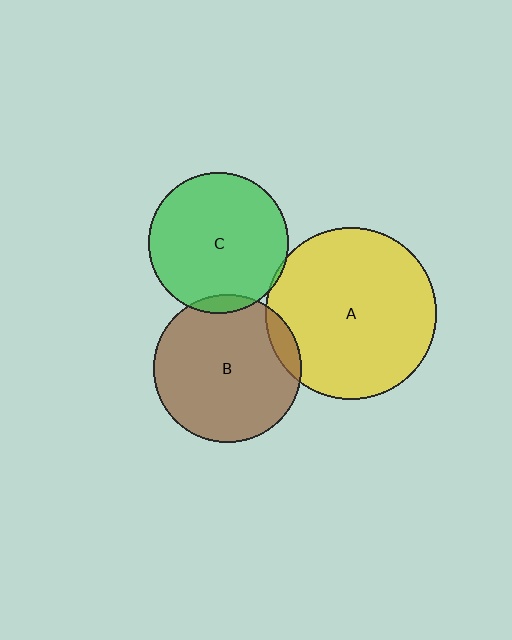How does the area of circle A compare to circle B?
Approximately 1.3 times.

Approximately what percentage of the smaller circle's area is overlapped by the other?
Approximately 10%.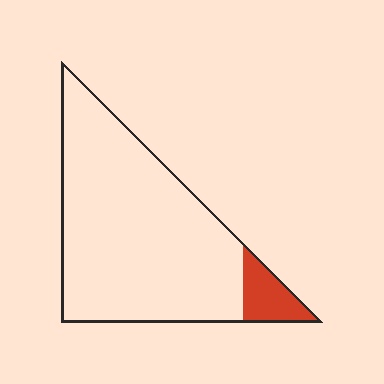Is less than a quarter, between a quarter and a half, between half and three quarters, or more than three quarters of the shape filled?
Less than a quarter.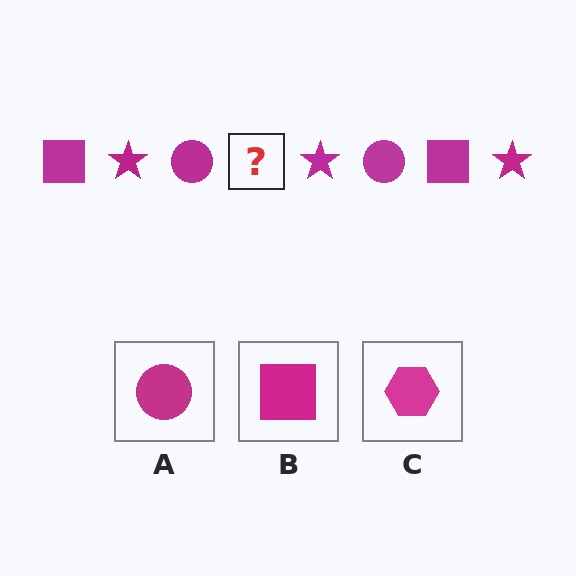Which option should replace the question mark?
Option B.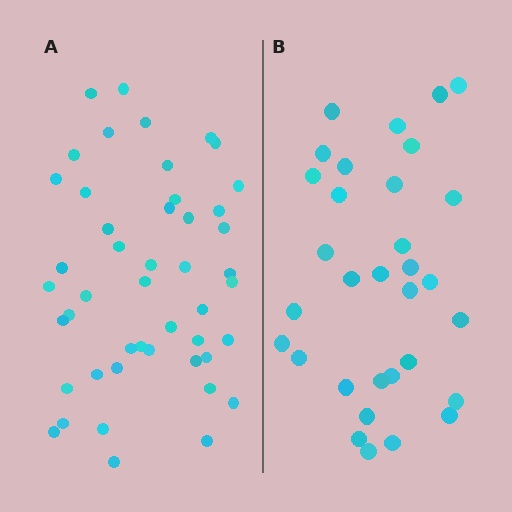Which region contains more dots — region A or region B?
Region A (the left region) has more dots.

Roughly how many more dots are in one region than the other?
Region A has approximately 15 more dots than region B.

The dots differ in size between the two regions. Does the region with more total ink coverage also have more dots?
No. Region B has more total ink coverage because its dots are larger, but region A actually contains more individual dots. Total area can be misleading — the number of items is what matters here.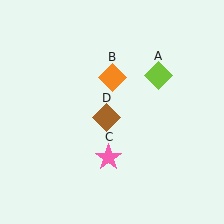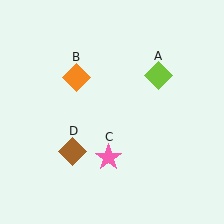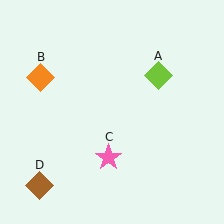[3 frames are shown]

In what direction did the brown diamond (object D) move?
The brown diamond (object D) moved down and to the left.